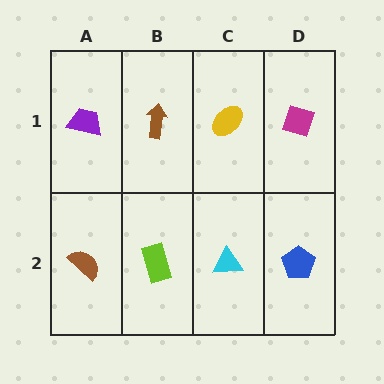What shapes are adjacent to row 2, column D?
A magenta diamond (row 1, column D), a cyan triangle (row 2, column C).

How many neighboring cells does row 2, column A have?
2.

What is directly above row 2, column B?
A brown arrow.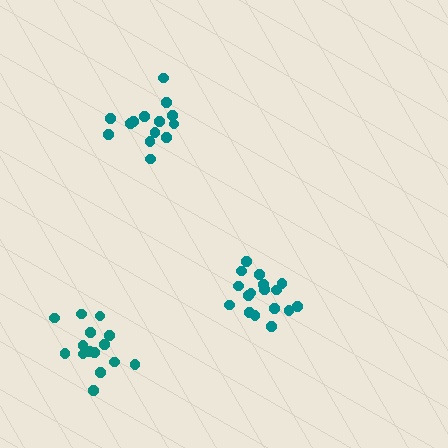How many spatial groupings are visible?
There are 3 spatial groupings.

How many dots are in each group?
Group 1: 17 dots, Group 2: 14 dots, Group 3: 15 dots (46 total).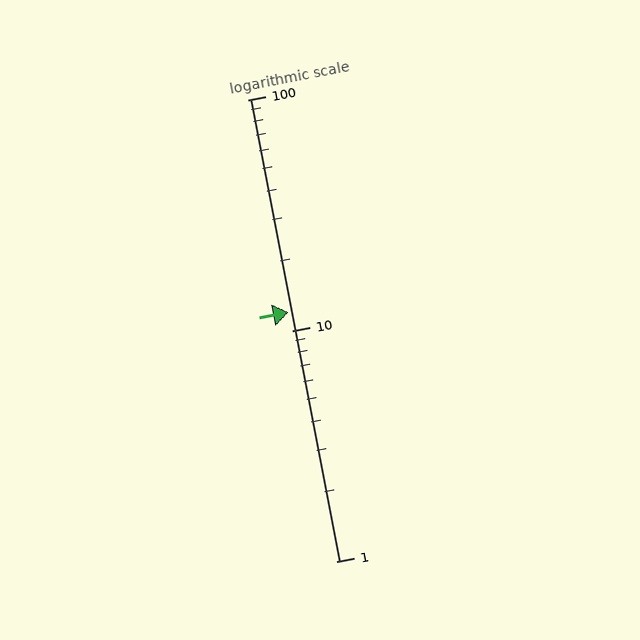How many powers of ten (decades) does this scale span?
The scale spans 2 decades, from 1 to 100.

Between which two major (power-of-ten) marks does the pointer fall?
The pointer is between 10 and 100.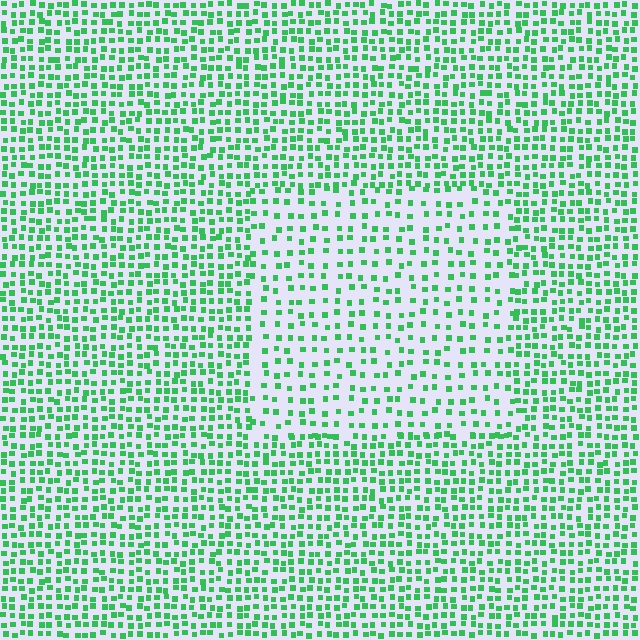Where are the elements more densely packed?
The elements are more densely packed outside the rectangle boundary.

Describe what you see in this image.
The image contains small green elements arranged at two different densities. A rectangle-shaped region is visible where the elements are less densely packed than the surrounding area.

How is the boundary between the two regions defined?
The boundary is defined by a change in element density (approximately 1.9x ratio). All elements are the same color, size, and shape.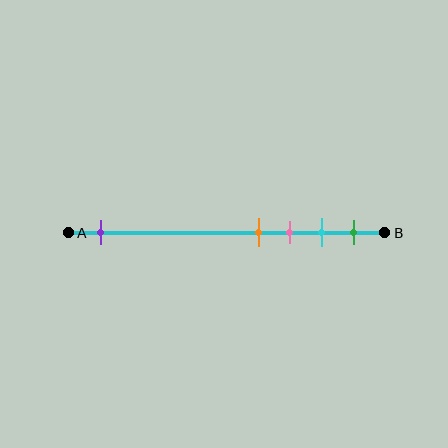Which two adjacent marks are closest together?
The orange and pink marks are the closest adjacent pair.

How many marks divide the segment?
There are 5 marks dividing the segment.